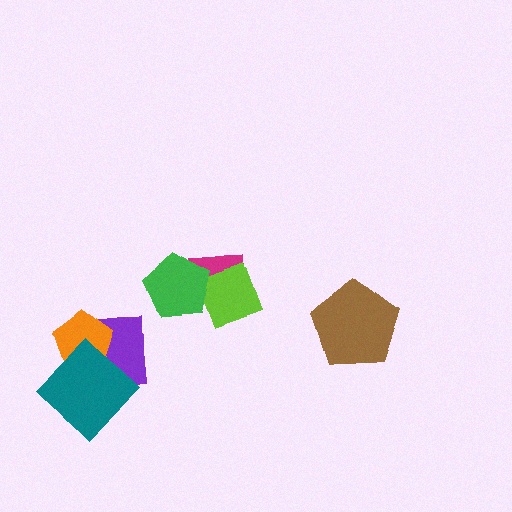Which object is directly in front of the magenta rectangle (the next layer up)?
The lime square is directly in front of the magenta rectangle.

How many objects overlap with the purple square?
2 objects overlap with the purple square.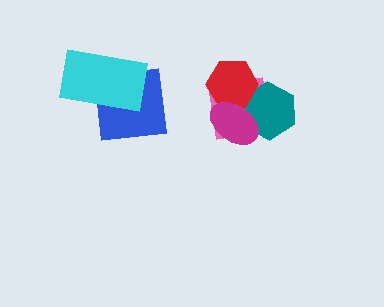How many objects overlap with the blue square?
1 object overlaps with the blue square.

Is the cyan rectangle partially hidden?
No, no other shape covers it.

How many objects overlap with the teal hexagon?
3 objects overlap with the teal hexagon.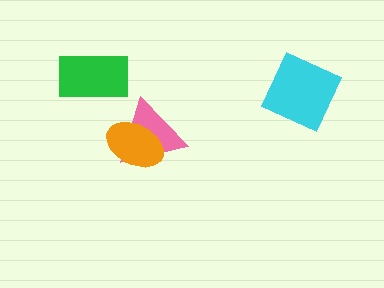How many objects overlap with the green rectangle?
0 objects overlap with the green rectangle.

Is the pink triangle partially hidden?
Yes, it is partially covered by another shape.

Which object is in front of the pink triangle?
The orange ellipse is in front of the pink triangle.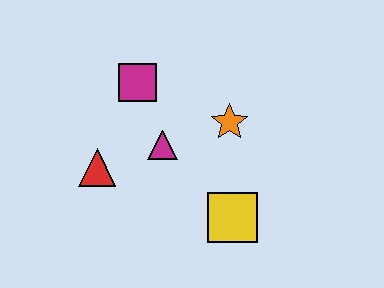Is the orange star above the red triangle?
Yes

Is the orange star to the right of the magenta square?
Yes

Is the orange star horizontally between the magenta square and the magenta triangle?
No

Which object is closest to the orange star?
The magenta triangle is closest to the orange star.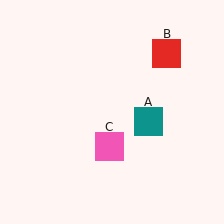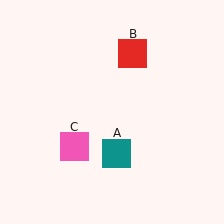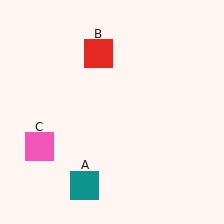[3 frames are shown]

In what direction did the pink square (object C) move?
The pink square (object C) moved left.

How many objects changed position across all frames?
3 objects changed position: teal square (object A), red square (object B), pink square (object C).